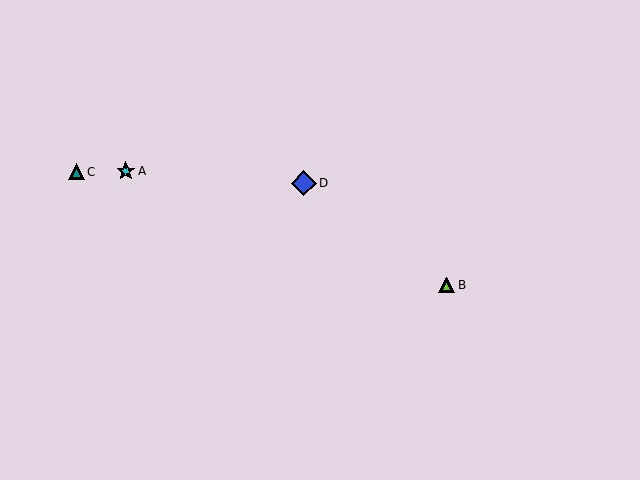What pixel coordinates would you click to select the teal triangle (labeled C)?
Click at (77, 172) to select the teal triangle C.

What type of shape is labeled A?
Shape A is a cyan star.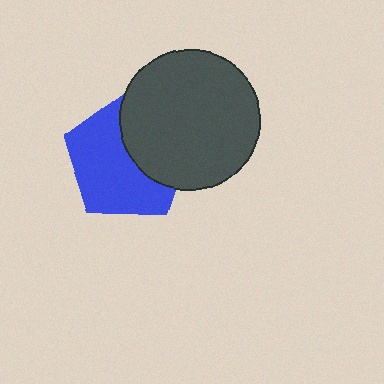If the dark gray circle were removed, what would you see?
You would see the complete blue pentagon.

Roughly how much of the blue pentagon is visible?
About half of it is visible (roughly 61%).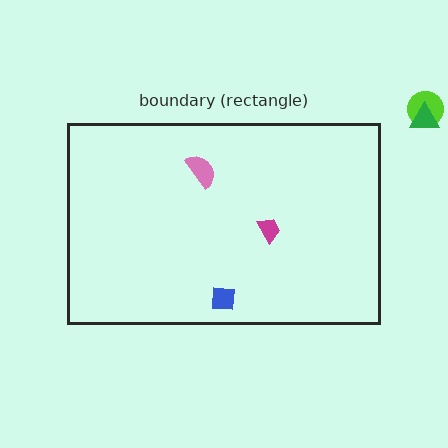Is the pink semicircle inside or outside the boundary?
Inside.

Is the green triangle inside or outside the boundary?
Outside.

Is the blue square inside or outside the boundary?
Inside.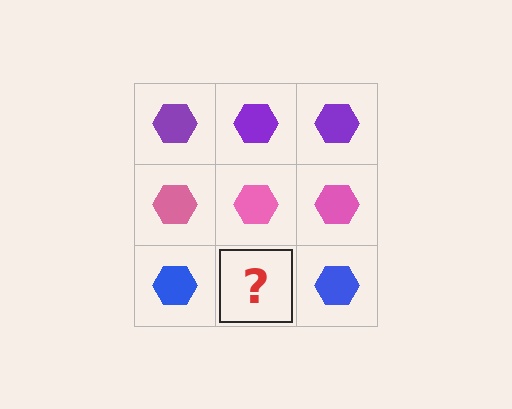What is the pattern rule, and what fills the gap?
The rule is that each row has a consistent color. The gap should be filled with a blue hexagon.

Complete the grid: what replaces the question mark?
The question mark should be replaced with a blue hexagon.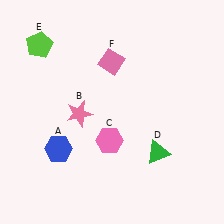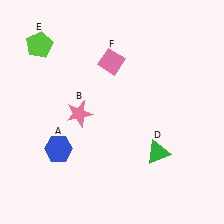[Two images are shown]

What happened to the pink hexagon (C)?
The pink hexagon (C) was removed in Image 2. It was in the bottom-left area of Image 1.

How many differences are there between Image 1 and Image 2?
There is 1 difference between the two images.